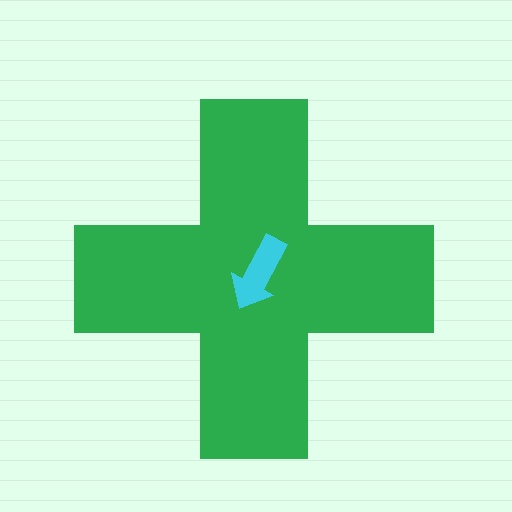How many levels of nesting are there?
2.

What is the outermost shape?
The green cross.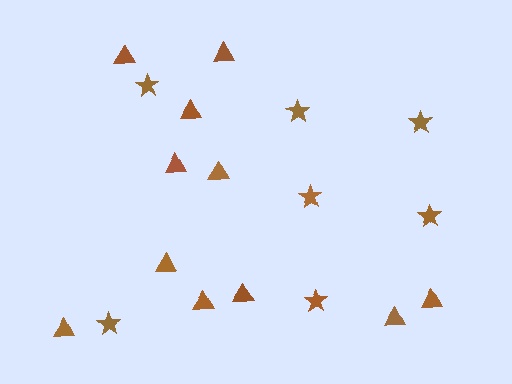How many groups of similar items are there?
There are 2 groups: one group of stars (7) and one group of triangles (11).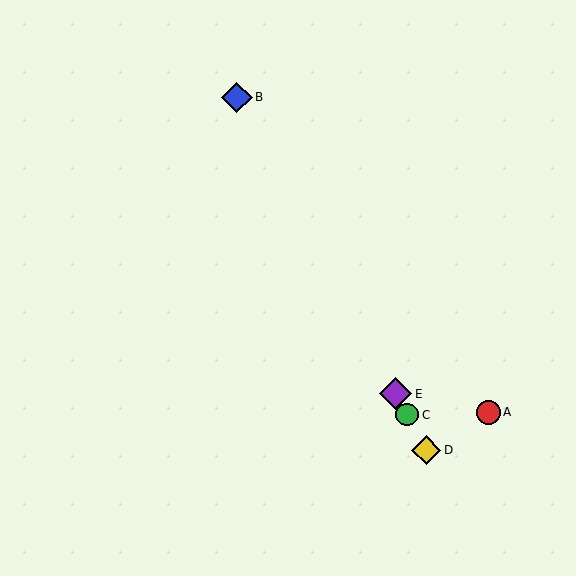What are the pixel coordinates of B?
Object B is at (237, 97).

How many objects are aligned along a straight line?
4 objects (B, C, D, E) are aligned along a straight line.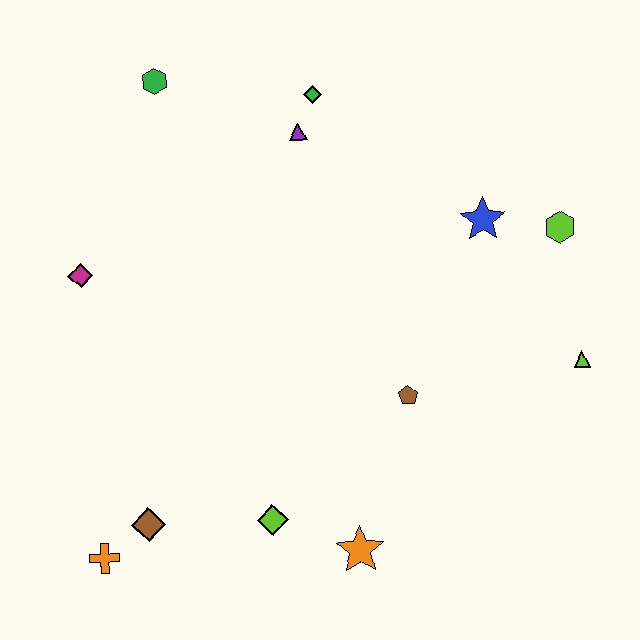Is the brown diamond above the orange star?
Yes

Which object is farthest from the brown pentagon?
The green hexagon is farthest from the brown pentagon.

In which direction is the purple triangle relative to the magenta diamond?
The purple triangle is to the right of the magenta diamond.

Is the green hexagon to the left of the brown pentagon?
Yes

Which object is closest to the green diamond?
The purple triangle is closest to the green diamond.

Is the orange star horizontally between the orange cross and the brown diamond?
No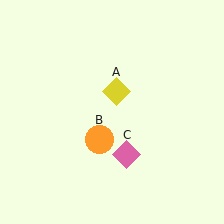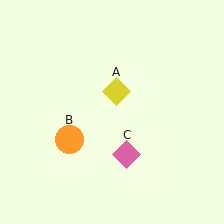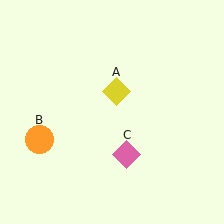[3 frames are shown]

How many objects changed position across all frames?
1 object changed position: orange circle (object B).